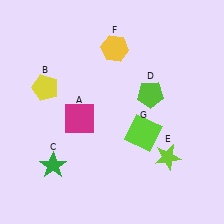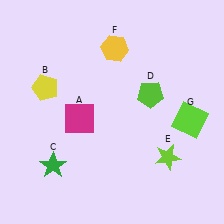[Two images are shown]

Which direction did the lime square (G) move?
The lime square (G) moved right.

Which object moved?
The lime square (G) moved right.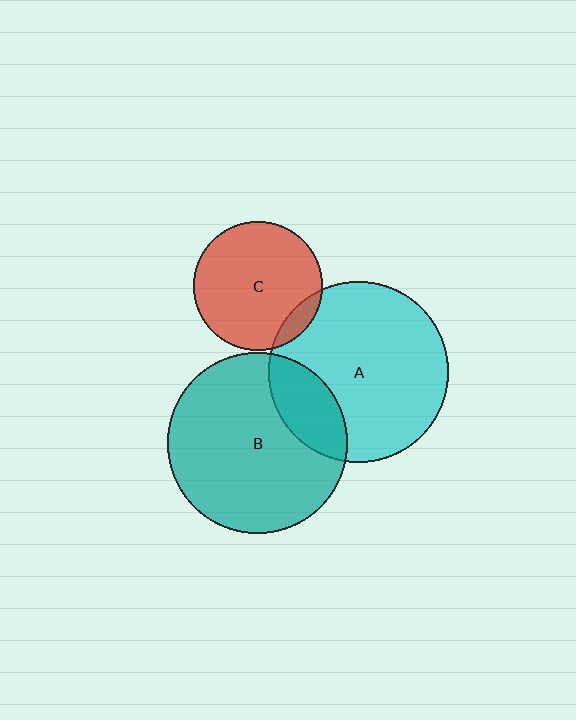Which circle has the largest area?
Circle B (teal).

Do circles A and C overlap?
Yes.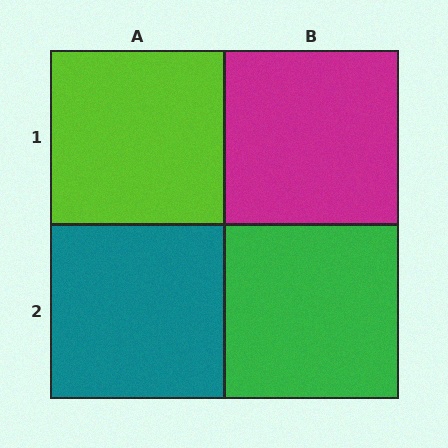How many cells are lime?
1 cell is lime.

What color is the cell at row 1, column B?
Magenta.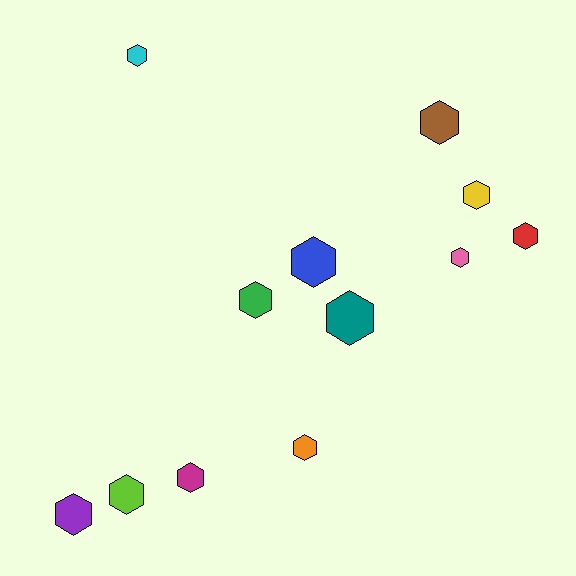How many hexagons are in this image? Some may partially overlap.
There are 12 hexagons.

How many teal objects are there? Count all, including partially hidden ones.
There is 1 teal object.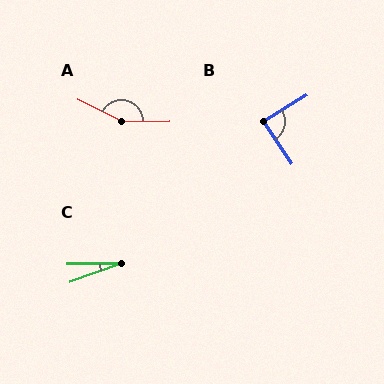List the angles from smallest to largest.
C (19°), B (87°), A (153°).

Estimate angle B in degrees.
Approximately 87 degrees.